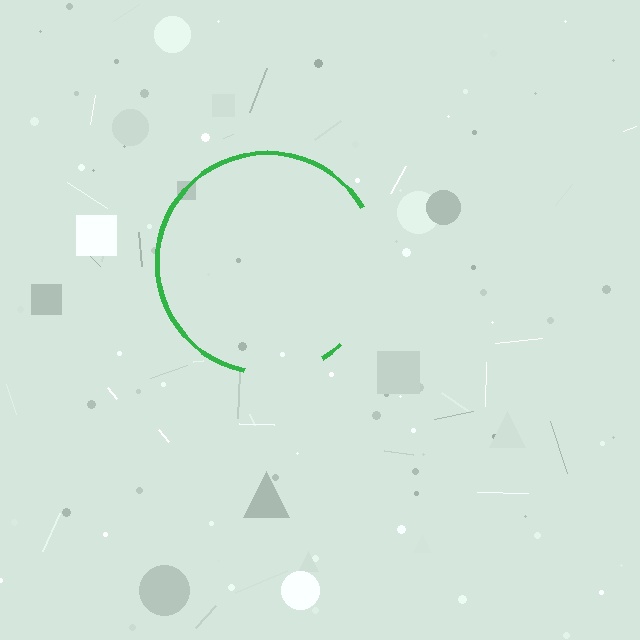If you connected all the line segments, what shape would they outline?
They would outline a circle.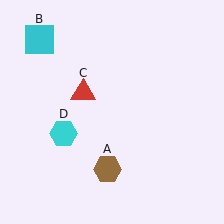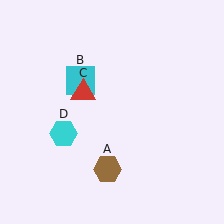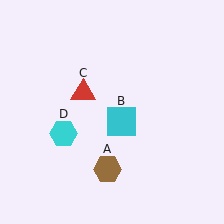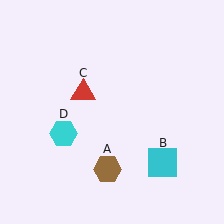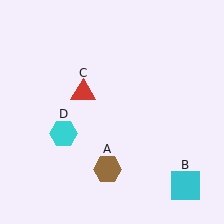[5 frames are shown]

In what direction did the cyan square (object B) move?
The cyan square (object B) moved down and to the right.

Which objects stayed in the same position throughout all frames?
Brown hexagon (object A) and red triangle (object C) and cyan hexagon (object D) remained stationary.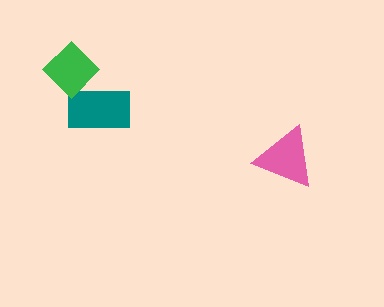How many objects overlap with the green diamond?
1 object overlaps with the green diamond.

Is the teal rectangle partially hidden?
Yes, it is partially covered by another shape.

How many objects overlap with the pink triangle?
0 objects overlap with the pink triangle.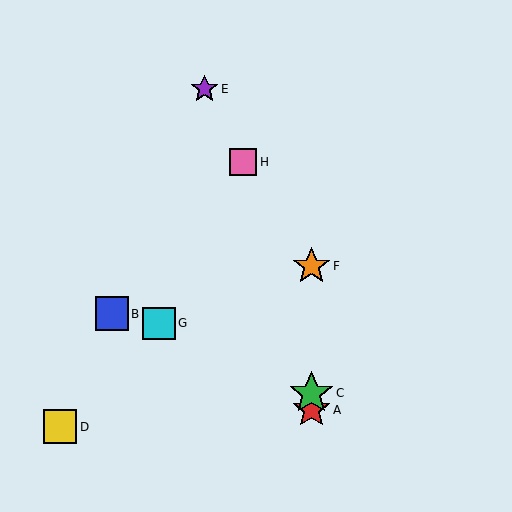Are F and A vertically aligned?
Yes, both are at x≈311.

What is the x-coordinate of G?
Object G is at x≈159.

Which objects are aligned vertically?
Objects A, C, F are aligned vertically.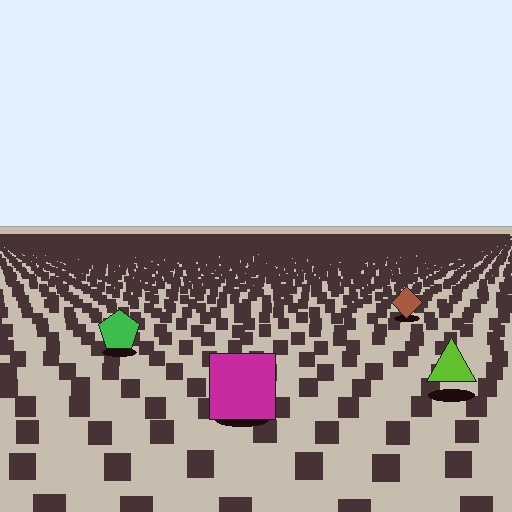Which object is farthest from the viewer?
The brown diamond is farthest from the viewer. It appears smaller and the ground texture around it is denser.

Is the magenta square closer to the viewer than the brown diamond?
Yes. The magenta square is closer — you can tell from the texture gradient: the ground texture is coarser near it.